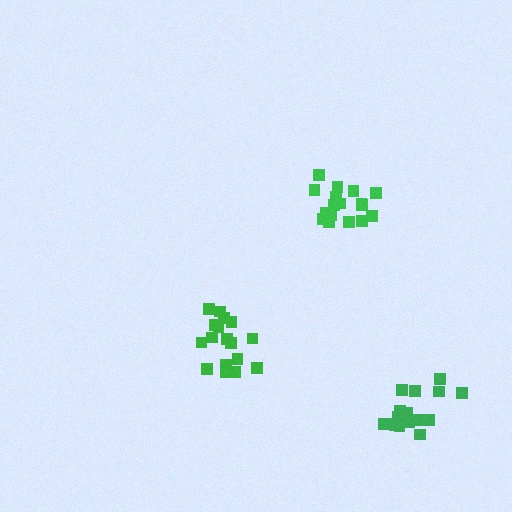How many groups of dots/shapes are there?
There are 3 groups.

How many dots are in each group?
Group 1: 17 dots, Group 2: 18 dots, Group 3: 17 dots (52 total).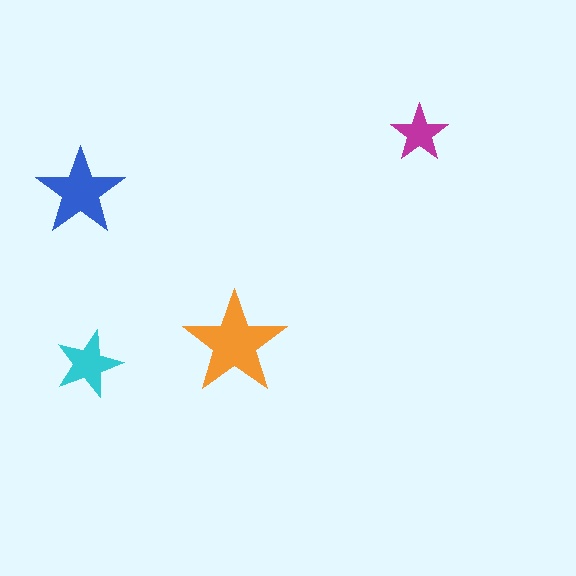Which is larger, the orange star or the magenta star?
The orange one.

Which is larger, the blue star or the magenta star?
The blue one.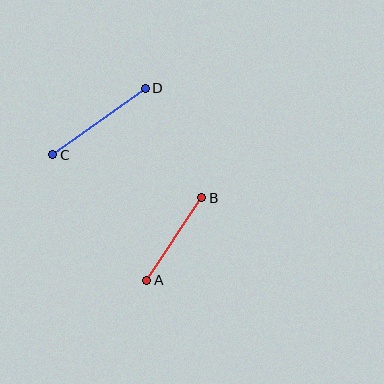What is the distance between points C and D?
The distance is approximately 114 pixels.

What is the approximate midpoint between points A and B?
The midpoint is at approximately (174, 239) pixels.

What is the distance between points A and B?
The distance is approximately 99 pixels.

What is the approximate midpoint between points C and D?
The midpoint is at approximately (99, 122) pixels.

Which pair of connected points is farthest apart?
Points C and D are farthest apart.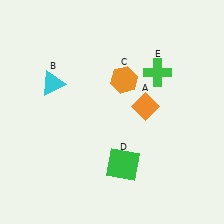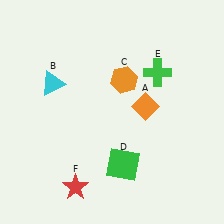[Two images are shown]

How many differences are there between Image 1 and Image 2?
There is 1 difference between the two images.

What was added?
A red star (F) was added in Image 2.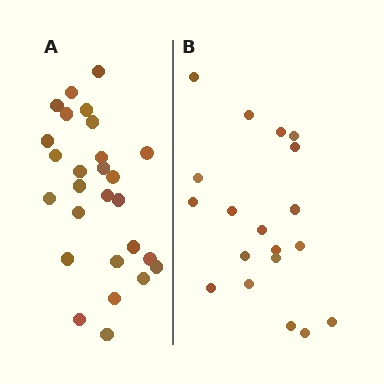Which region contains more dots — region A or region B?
Region A (the left region) has more dots.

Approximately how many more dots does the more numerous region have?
Region A has roughly 8 or so more dots than region B.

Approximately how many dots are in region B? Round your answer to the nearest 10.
About 20 dots. (The exact count is 19, which rounds to 20.)